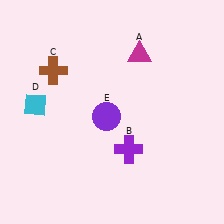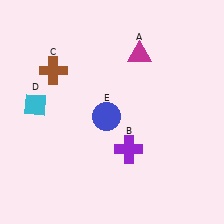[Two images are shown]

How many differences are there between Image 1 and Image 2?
There is 1 difference between the two images.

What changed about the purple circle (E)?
In Image 1, E is purple. In Image 2, it changed to blue.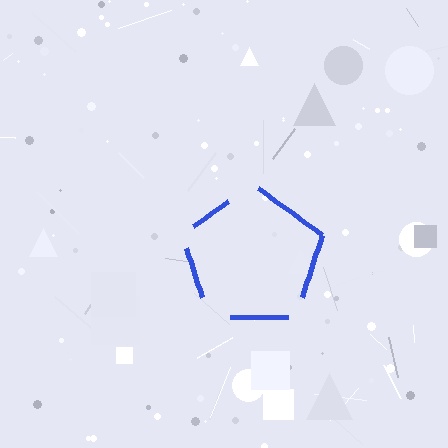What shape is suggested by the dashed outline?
The dashed outline suggests a pentagon.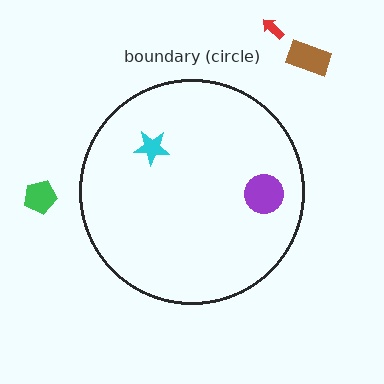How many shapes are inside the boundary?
2 inside, 3 outside.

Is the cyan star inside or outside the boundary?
Inside.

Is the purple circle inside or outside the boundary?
Inside.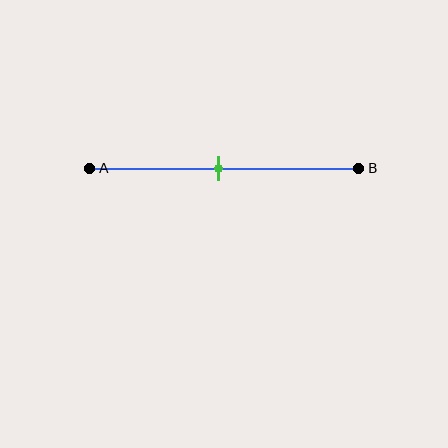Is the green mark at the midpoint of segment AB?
Yes, the mark is approximately at the midpoint.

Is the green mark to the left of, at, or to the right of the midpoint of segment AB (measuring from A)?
The green mark is approximately at the midpoint of segment AB.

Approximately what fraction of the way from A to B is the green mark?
The green mark is approximately 50% of the way from A to B.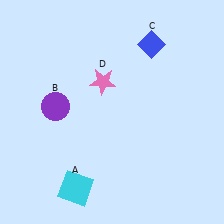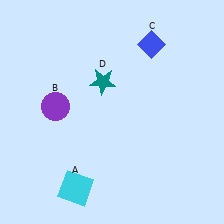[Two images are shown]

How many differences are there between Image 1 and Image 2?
There is 1 difference between the two images.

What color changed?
The star (D) changed from pink in Image 1 to teal in Image 2.